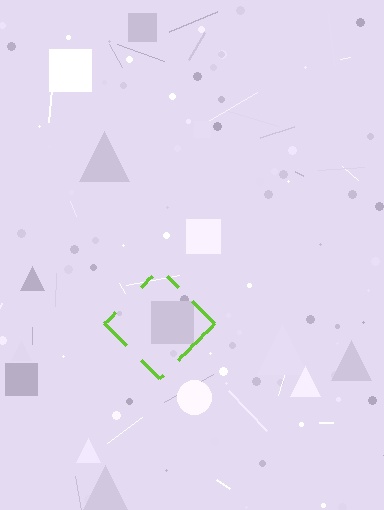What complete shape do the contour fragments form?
The contour fragments form a diamond.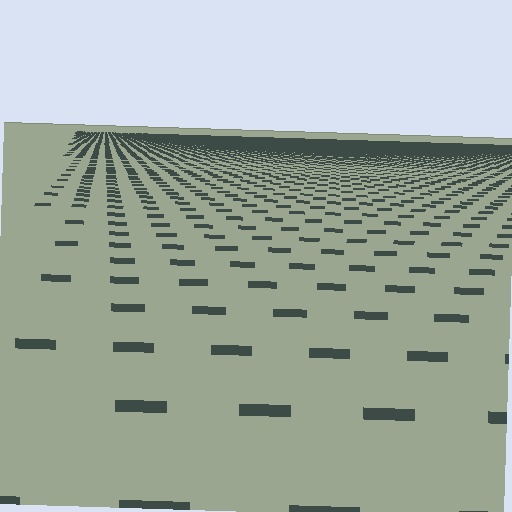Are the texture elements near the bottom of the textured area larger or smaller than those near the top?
Larger. Near the bottom, elements are closer to the viewer and appear at a bigger on-screen size.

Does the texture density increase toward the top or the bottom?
Density increases toward the top.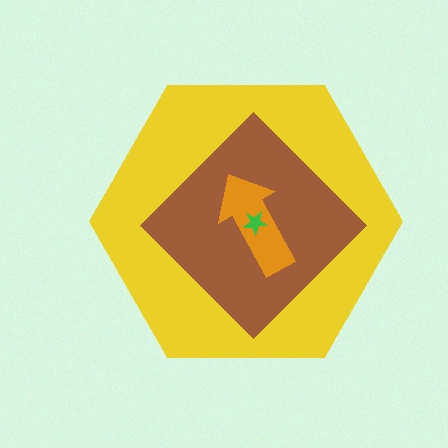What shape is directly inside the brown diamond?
The orange arrow.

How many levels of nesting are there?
4.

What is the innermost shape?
The green star.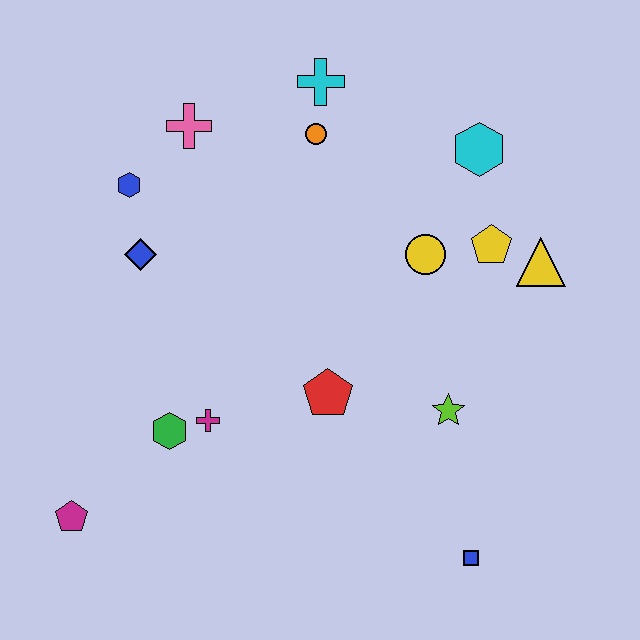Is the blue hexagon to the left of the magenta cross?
Yes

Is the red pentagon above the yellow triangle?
No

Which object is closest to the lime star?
The red pentagon is closest to the lime star.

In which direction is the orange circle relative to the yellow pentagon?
The orange circle is to the left of the yellow pentagon.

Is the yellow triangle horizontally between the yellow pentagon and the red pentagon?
No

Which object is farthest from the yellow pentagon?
The magenta pentagon is farthest from the yellow pentagon.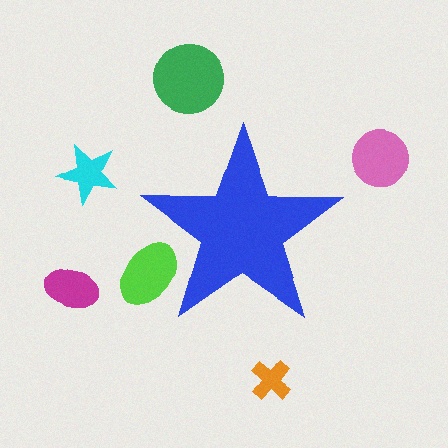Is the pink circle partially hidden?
No, the pink circle is fully visible.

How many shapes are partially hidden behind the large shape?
1 shape is partially hidden.